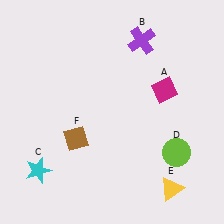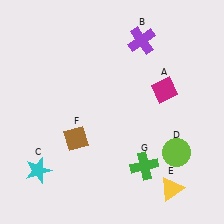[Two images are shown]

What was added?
A green cross (G) was added in Image 2.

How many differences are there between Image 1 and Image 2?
There is 1 difference between the two images.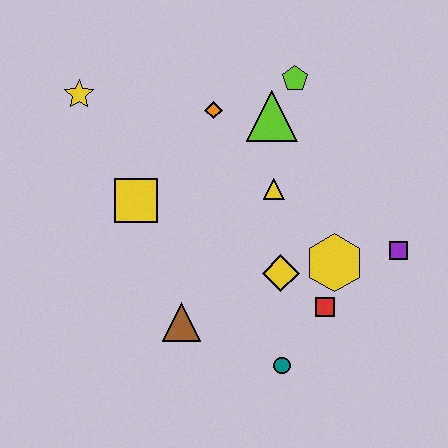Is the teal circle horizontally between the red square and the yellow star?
Yes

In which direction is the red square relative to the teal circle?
The red square is above the teal circle.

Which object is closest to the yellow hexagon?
The red square is closest to the yellow hexagon.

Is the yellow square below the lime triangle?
Yes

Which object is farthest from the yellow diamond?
The yellow star is farthest from the yellow diamond.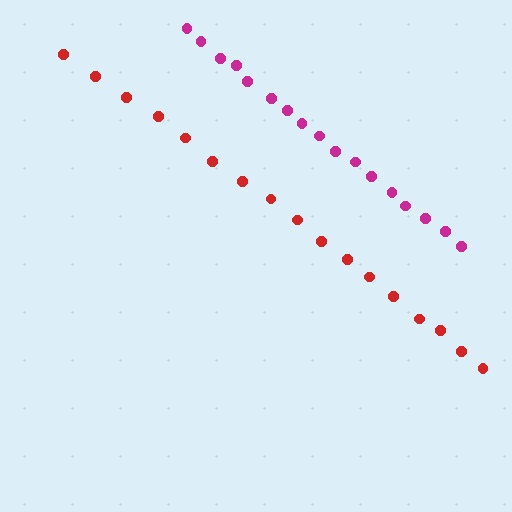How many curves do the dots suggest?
There are 2 distinct paths.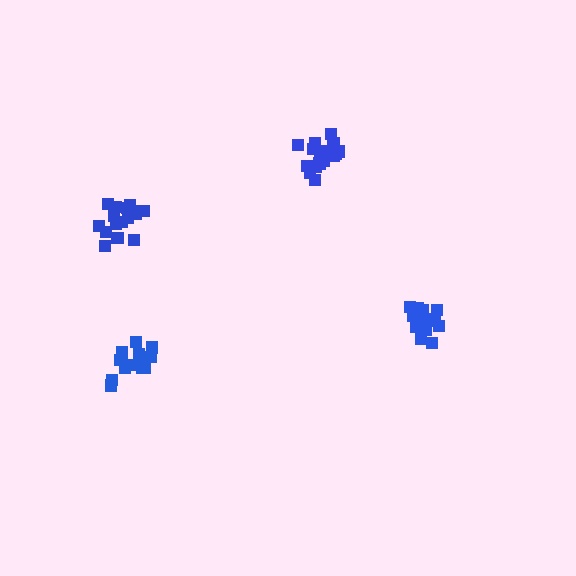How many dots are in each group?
Group 1: 14 dots, Group 2: 18 dots, Group 3: 16 dots, Group 4: 13 dots (61 total).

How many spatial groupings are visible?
There are 4 spatial groupings.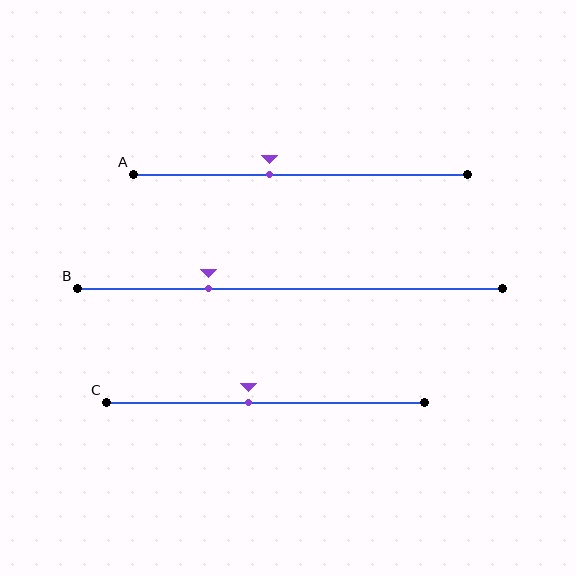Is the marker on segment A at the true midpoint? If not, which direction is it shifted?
No, the marker on segment A is shifted to the left by about 9% of the segment length.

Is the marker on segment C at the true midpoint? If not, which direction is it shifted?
No, the marker on segment C is shifted to the left by about 5% of the segment length.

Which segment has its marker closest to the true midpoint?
Segment C has its marker closest to the true midpoint.